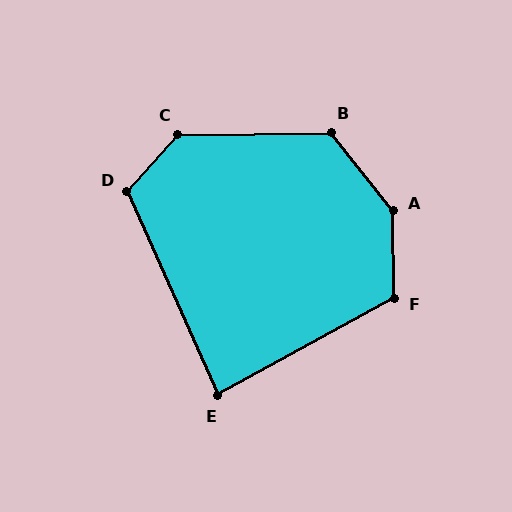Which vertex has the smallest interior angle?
E, at approximately 85 degrees.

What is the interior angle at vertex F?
Approximately 118 degrees (obtuse).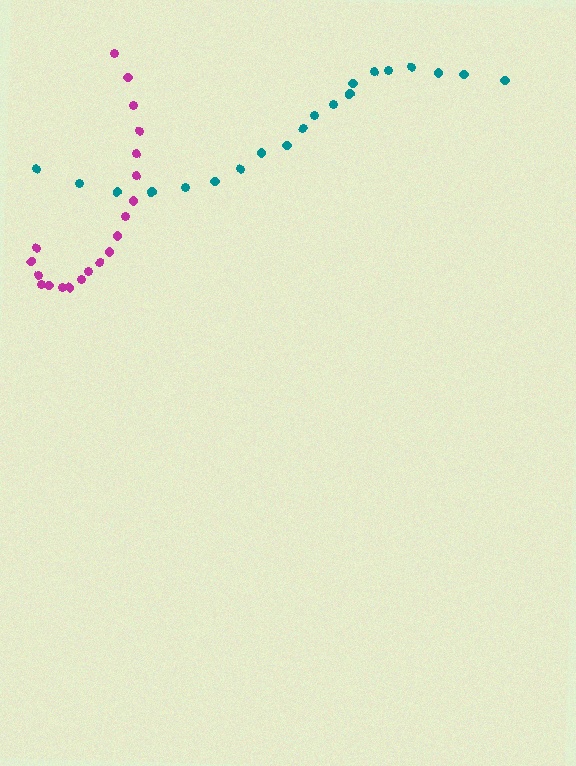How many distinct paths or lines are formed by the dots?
There are 2 distinct paths.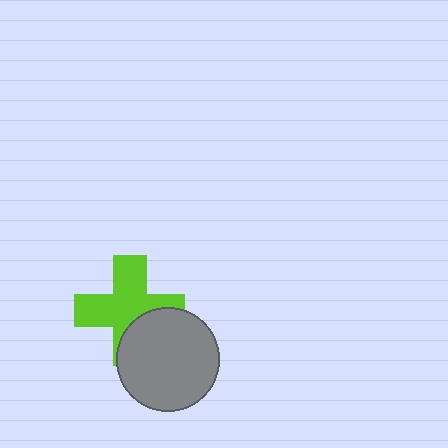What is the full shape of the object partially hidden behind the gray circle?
The partially hidden object is a lime cross.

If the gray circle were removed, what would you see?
You would see the complete lime cross.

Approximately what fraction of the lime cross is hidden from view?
Roughly 32% of the lime cross is hidden behind the gray circle.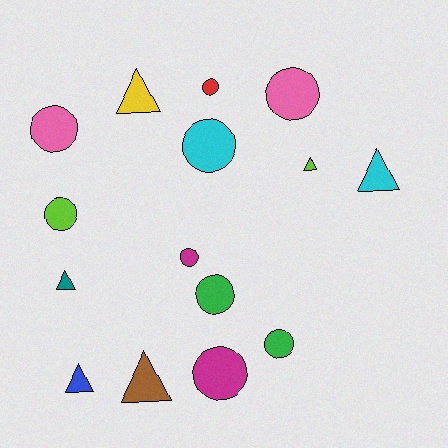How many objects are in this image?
There are 15 objects.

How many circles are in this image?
There are 9 circles.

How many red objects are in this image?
There is 1 red object.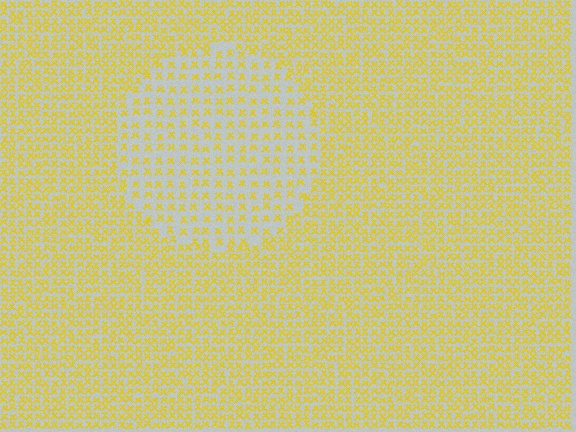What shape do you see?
I see a circle.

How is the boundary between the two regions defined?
The boundary is defined by a change in element density (approximately 2.0x ratio). All elements are the same color, size, and shape.